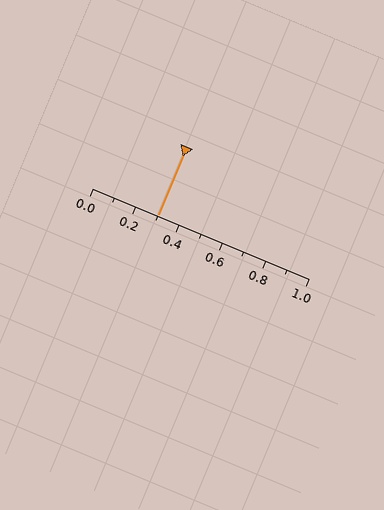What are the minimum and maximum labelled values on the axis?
The axis runs from 0.0 to 1.0.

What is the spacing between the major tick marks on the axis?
The major ticks are spaced 0.2 apart.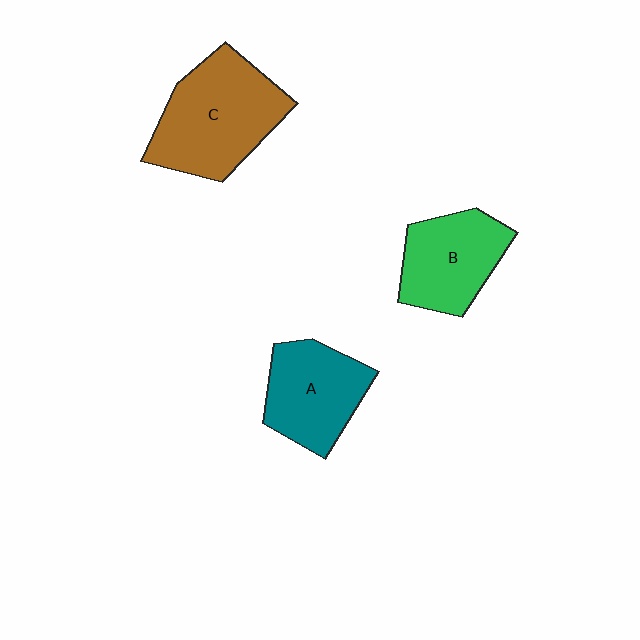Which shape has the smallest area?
Shape B (green).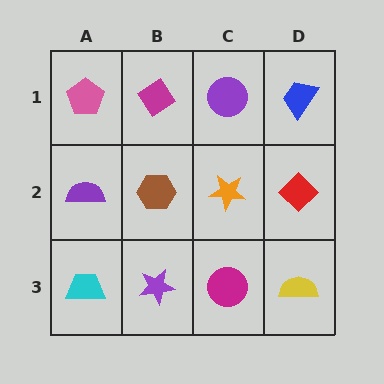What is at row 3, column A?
A cyan trapezoid.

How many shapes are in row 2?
4 shapes.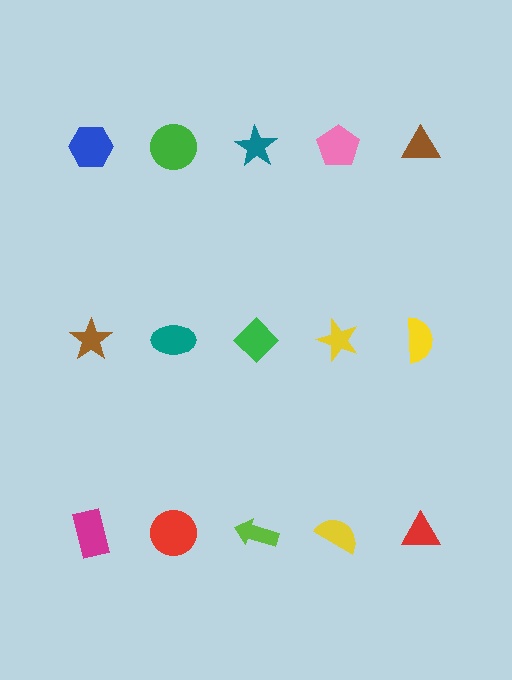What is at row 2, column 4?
A yellow star.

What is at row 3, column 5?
A red triangle.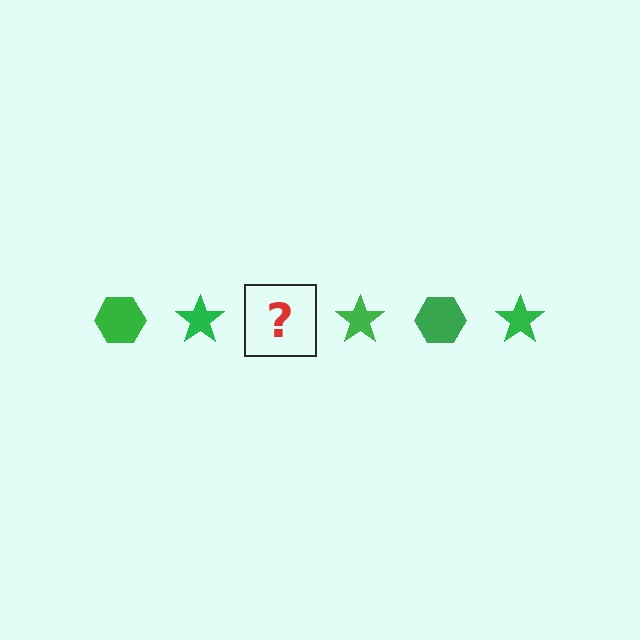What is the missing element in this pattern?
The missing element is a green hexagon.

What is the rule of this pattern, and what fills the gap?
The rule is that the pattern cycles through hexagon, star shapes in green. The gap should be filled with a green hexagon.